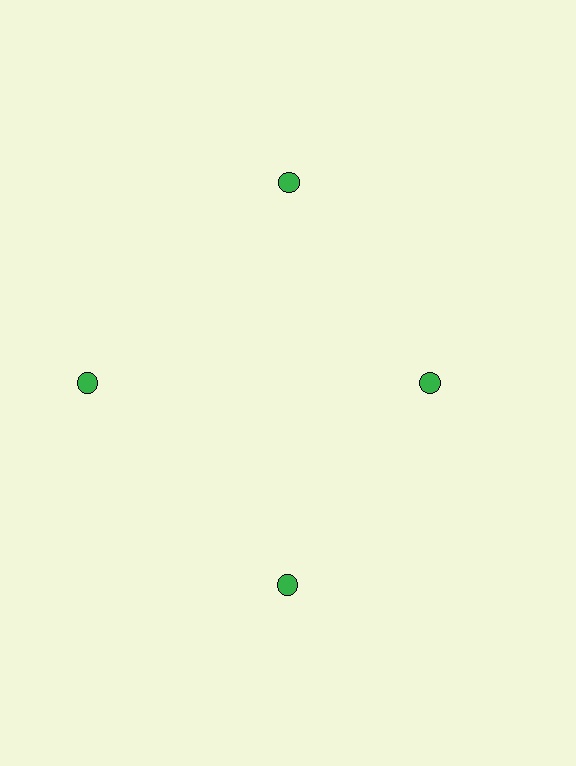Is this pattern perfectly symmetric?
No. The 4 green circles are arranged in a ring, but one element near the 3 o'clock position is pulled inward toward the center, breaking the 4-fold rotational symmetry.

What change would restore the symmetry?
The symmetry would be restored by moving it outward, back onto the ring so that all 4 circles sit at equal angles and equal distance from the center.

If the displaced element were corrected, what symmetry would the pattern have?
It would have 4-fold rotational symmetry — the pattern would map onto itself every 90 degrees.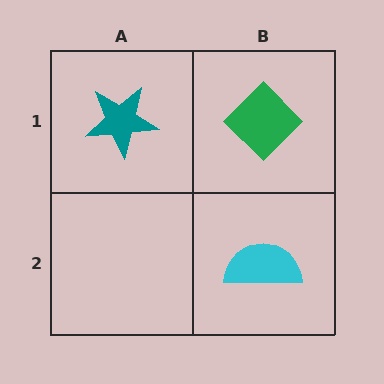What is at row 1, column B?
A green diamond.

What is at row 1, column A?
A teal star.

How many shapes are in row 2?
1 shape.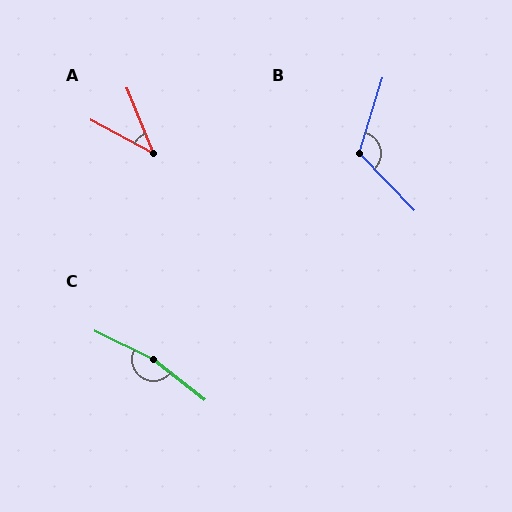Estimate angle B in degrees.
Approximately 119 degrees.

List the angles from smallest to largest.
A (40°), B (119°), C (168°).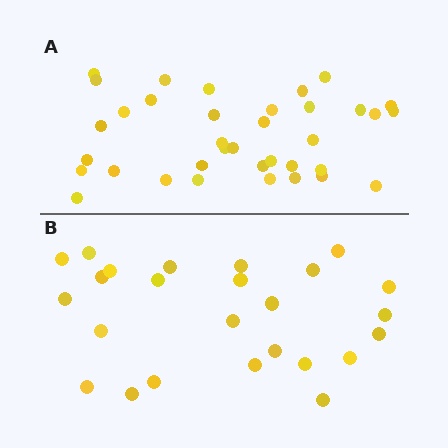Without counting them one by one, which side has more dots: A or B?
Region A (the top region) has more dots.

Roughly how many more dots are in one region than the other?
Region A has roughly 12 or so more dots than region B.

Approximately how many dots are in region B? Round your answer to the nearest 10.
About 20 dots. (The exact count is 25, which rounds to 20.)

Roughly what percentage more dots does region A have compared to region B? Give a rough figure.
About 45% more.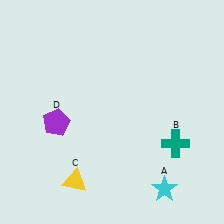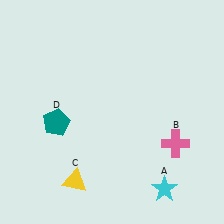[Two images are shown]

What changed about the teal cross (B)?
In Image 1, B is teal. In Image 2, it changed to pink.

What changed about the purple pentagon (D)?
In Image 1, D is purple. In Image 2, it changed to teal.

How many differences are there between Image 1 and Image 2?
There are 2 differences between the two images.